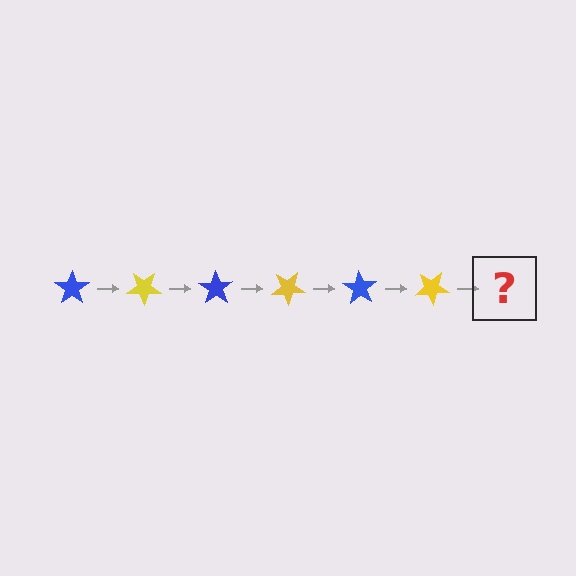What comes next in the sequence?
The next element should be a blue star, rotated 210 degrees from the start.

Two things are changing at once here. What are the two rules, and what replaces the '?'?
The two rules are that it rotates 35 degrees each step and the color cycles through blue and yellow. The '?' should be a blue star, rotated 210 degrees from the start.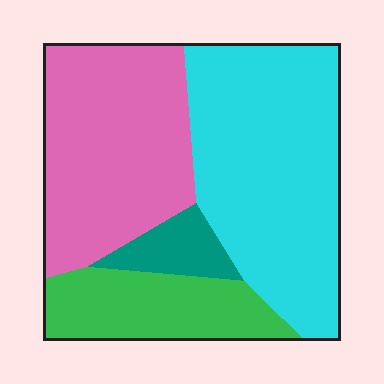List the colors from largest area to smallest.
From largest to smallest: cyan, pink, green, teal.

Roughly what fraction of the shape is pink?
Pink covers 34% of the shape.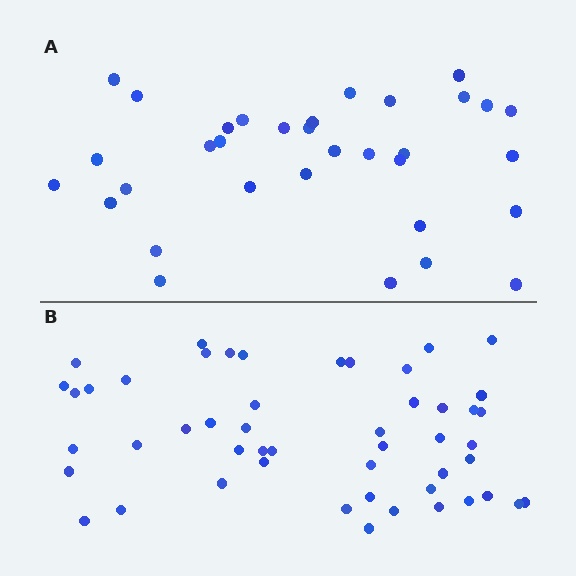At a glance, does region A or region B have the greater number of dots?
Region B (the bottom region) has more dots.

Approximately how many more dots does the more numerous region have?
Region B has approximately 15 more dots than region A.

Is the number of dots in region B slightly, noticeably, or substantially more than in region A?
Region B has substantially more. The ratio is roughly 1.5 to 1.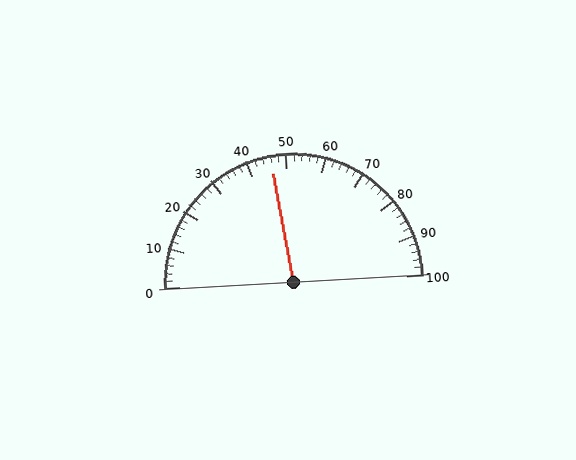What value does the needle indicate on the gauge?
The needle indicates approximately 46.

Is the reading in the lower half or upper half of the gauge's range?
The reading is in the lower half of the range (0 to 100).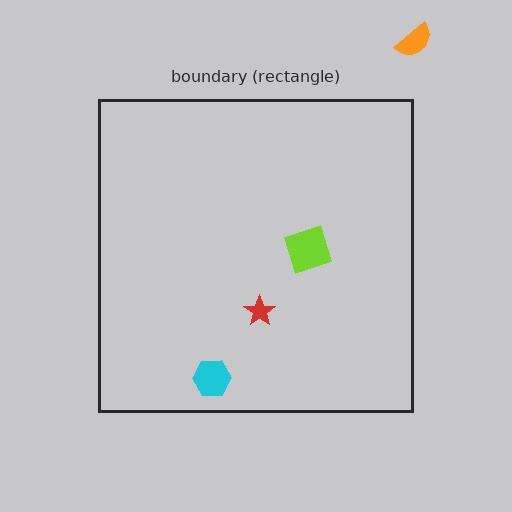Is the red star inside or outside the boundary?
Inside.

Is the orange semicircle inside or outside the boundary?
Outside.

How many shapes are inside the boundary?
3 inside, 1 outside.